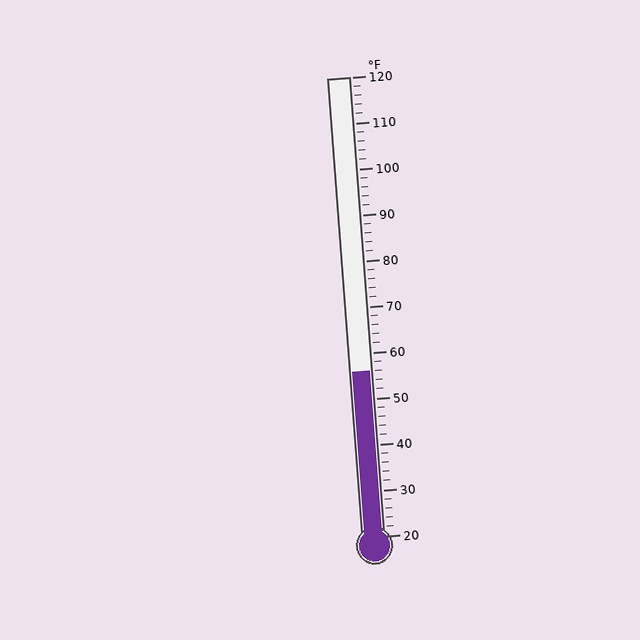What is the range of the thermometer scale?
The thermometer scale ranges from 20°F to 120°F.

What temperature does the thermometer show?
The thermometer shows approximately 56°F.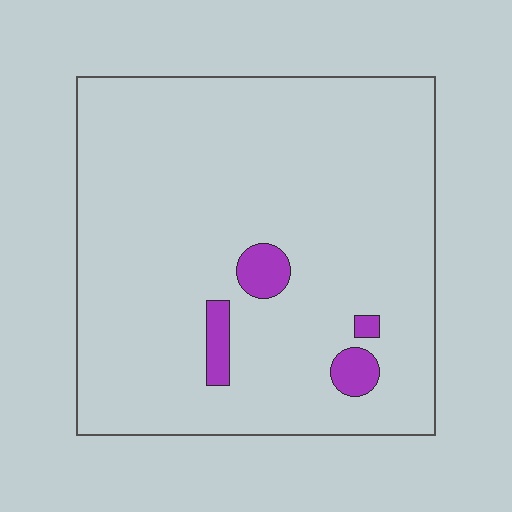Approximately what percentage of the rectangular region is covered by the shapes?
Approximately 5%.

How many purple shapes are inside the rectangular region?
4.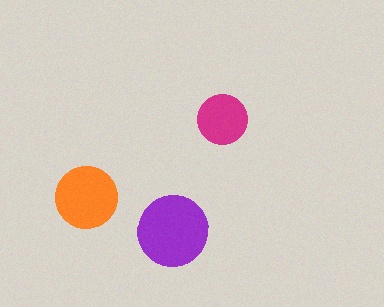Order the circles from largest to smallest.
the purple one, the orange one, the magenta one.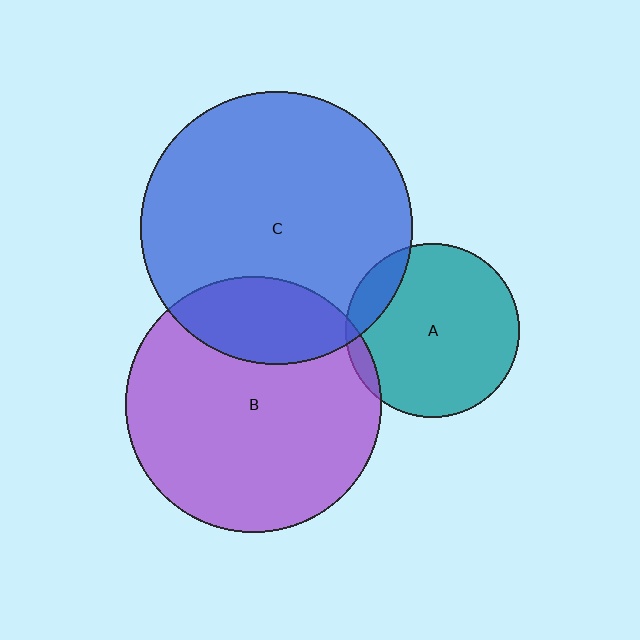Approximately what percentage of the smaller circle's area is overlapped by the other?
Approximately 25%.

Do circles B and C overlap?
Yes.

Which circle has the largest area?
Circle C (blue).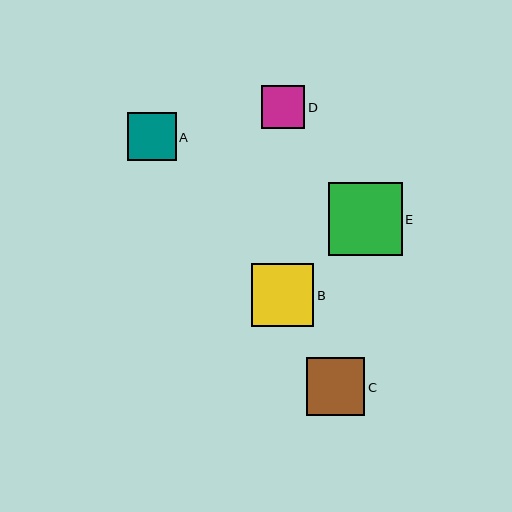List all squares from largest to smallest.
From largest to smallest: E, B, C, A, D.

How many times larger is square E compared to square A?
Square E is approximately 1.5 times the size of square A.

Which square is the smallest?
Square D is the smallest with a size of approximately 43 pixels.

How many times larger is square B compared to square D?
Square B is approximately 1.4 times the size of square D.